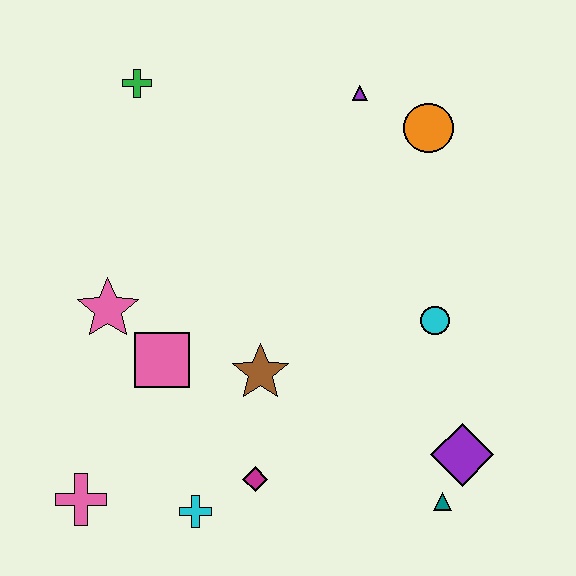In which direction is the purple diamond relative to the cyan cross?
The purple diamond is to the right of the cyan cross.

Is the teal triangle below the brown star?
Yes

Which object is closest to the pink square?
The pink star is closest to the pink square.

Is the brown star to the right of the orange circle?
No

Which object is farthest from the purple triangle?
The pink cross is farthest from the purple triangle.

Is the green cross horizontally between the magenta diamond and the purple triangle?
No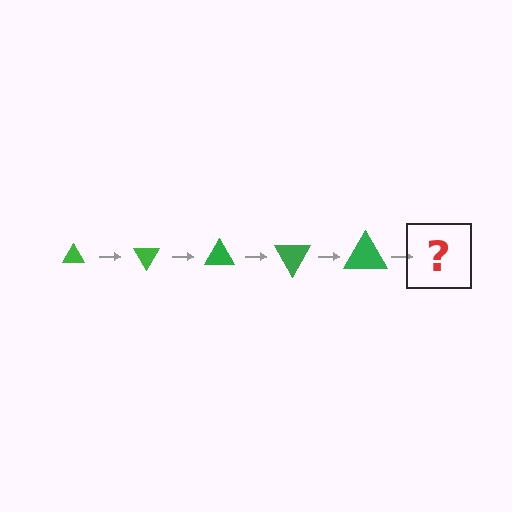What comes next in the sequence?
The next element should be a triangle, larger than the previous one and rotated 300 degrees from the start.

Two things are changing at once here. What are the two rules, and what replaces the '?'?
The two rules are that the triangle grows larger each step and it rotates 60 degrees each step. The '?' should be a triangle, larger than the previous one and rotated 300 degrees from the start.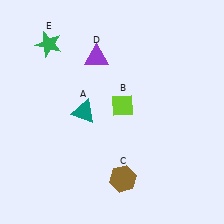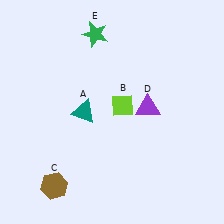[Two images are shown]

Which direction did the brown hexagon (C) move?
The brown hexagon (C) moved left.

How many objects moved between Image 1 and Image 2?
3 objects moved between the two images.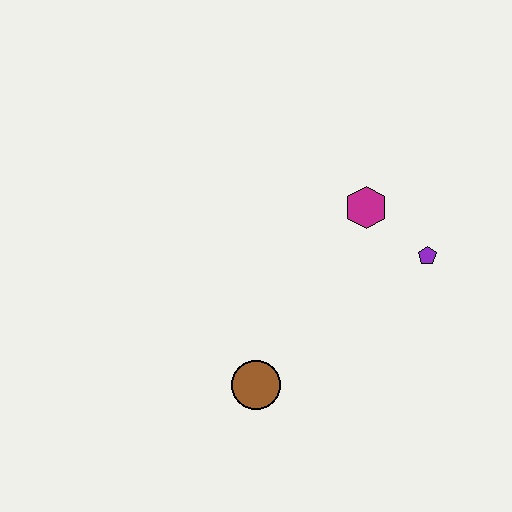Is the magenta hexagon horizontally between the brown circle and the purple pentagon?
Yes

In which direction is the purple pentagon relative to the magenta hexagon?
The purple pentagon is to the right of the magenta hexagon.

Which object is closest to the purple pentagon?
The magenta hexagon is closest to the purple pentagon.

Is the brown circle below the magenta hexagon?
Yes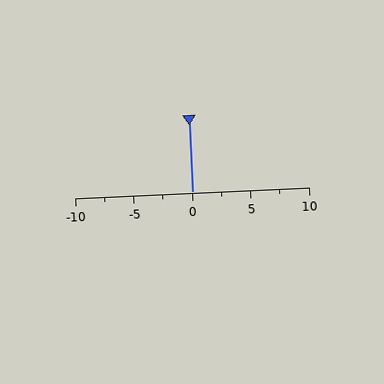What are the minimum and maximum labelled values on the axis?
The axis runs from -10 to 10.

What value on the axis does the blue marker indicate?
The marker indicates approximately 0.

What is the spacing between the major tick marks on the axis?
The major ticks are spaced 5 apart.